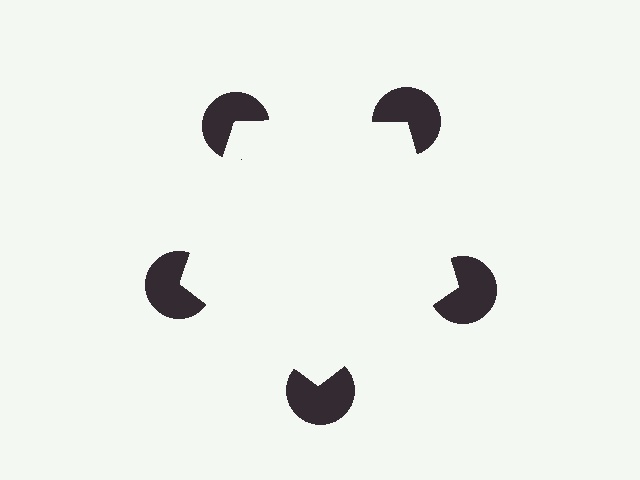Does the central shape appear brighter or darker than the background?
It typically appears slightly brighter than the background, even though no actual brightness change is drawn.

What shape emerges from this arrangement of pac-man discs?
An illusory pentagon — its edges are inferred from the aligned wedge cuts in the pac-man discs, not physically drawn.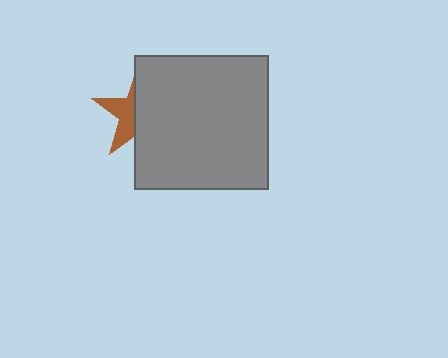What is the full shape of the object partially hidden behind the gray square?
The partially hidden object is a brown star.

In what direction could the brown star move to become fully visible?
The brown star could move left. That would shift it out from behind the gray square entirely.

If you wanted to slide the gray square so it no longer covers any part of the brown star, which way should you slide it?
Slide it right — that is the most direct way to separate the two shapes.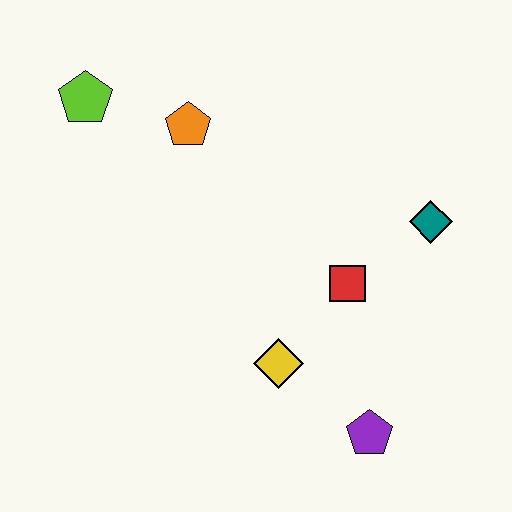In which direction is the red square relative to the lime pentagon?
The red square is to the right of the lime pentagon.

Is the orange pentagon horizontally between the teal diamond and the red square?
No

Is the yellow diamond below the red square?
Yes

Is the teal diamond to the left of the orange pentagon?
No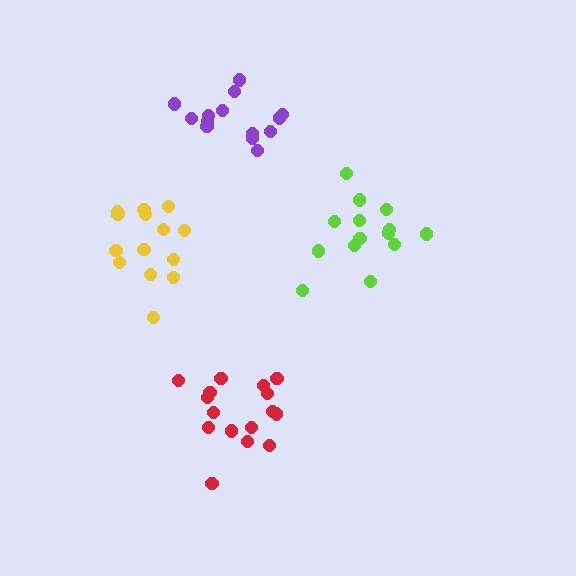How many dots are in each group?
Group 1: 14 dots, Group 2: 16 dots, Group 3: 14 dots, Group 4: 14 dots (58 total).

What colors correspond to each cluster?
The clusters are colored: yellow, red, lime, purple.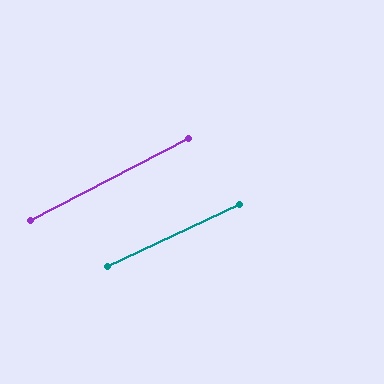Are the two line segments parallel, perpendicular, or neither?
Parallel — their directions differ by only 1.9°.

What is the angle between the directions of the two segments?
Approximately 2 degrees.